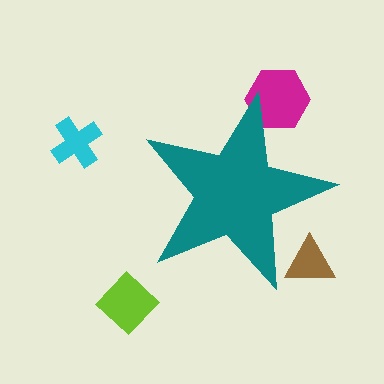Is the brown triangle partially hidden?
Yes, the brown triangle is partially hidden behind the teal star.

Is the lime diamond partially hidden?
No, the lime diamond is fully visible.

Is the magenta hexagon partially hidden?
Yes, the magenta hexagon is partially hidden behind the teal star.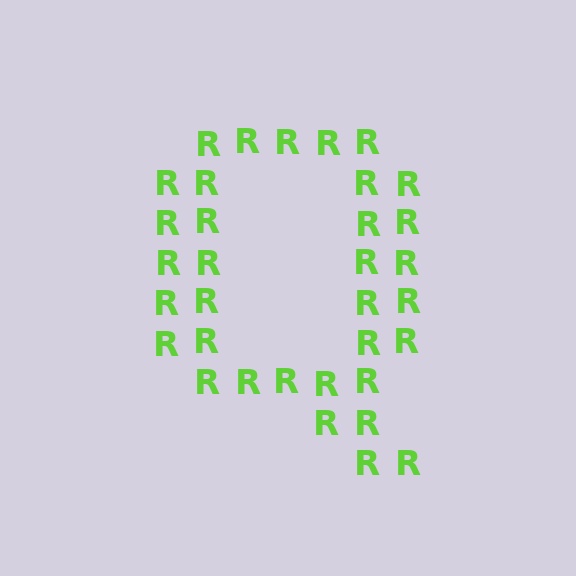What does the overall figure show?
The overall figure shows the letter Q.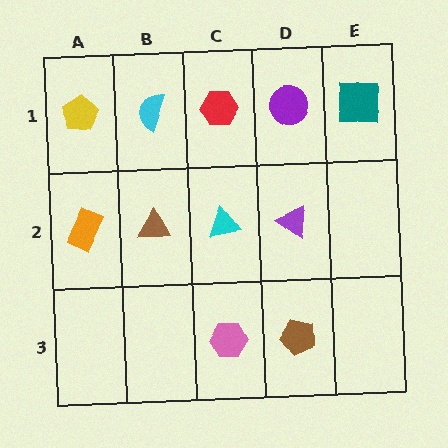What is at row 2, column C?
A cyan triangle.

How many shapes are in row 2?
4 shapes.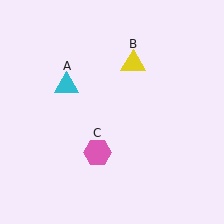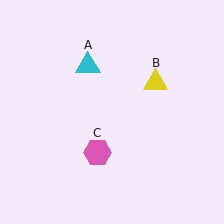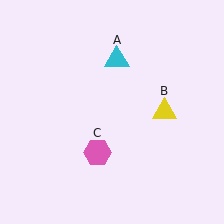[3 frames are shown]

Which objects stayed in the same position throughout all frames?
Pink hexagon (object C) remained stationary.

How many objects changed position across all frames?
2 objects changed position: cyan triangle (object A), yellow triangle (object B).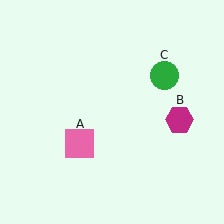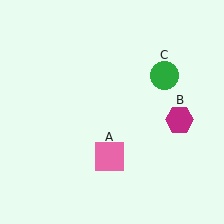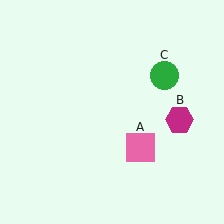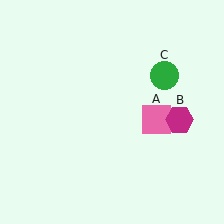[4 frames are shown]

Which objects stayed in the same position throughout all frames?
Magenta hexagon (object B) and green circle (object C) remained stationary.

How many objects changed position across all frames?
1 object changed position: pink square (object A).